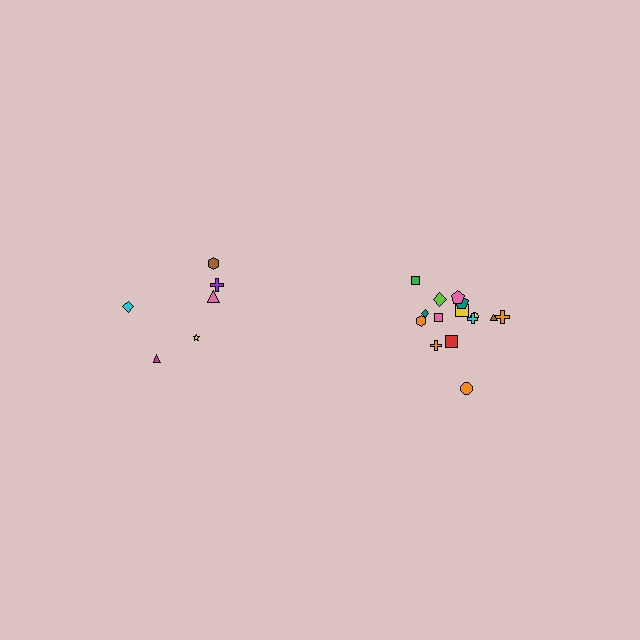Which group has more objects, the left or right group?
The right group.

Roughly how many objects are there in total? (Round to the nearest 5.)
Roughly 20 objects in total.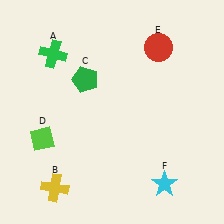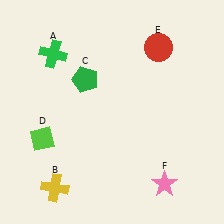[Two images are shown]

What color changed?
The star (F) changed from cyan in Image 1 to pink in Image 2.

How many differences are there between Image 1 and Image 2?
There is 1 difference between the two images.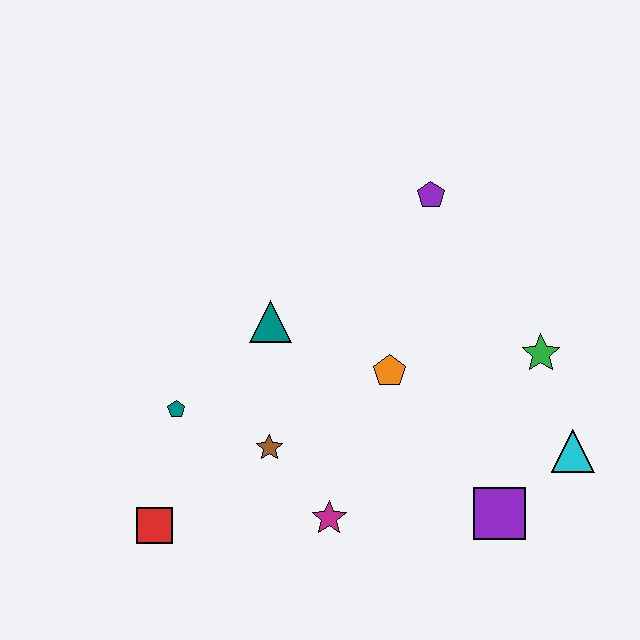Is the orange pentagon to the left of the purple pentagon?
Yes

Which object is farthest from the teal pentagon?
The cyan triangle is farthest from the teal pentagon.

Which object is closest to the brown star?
The magenta star is closest to the brown star.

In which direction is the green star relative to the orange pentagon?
The green star is to the right of the orange pentagon.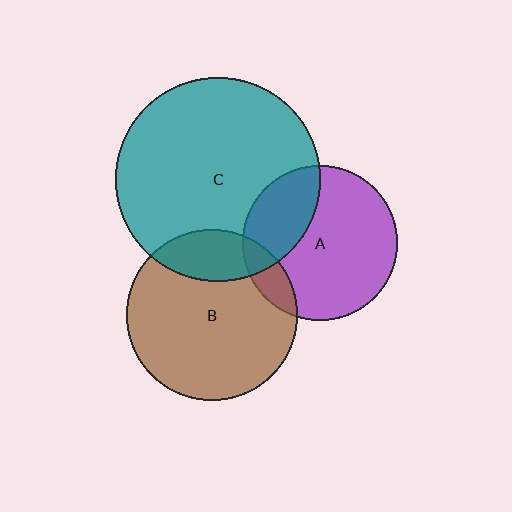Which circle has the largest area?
Circle C (teal).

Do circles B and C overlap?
Yes.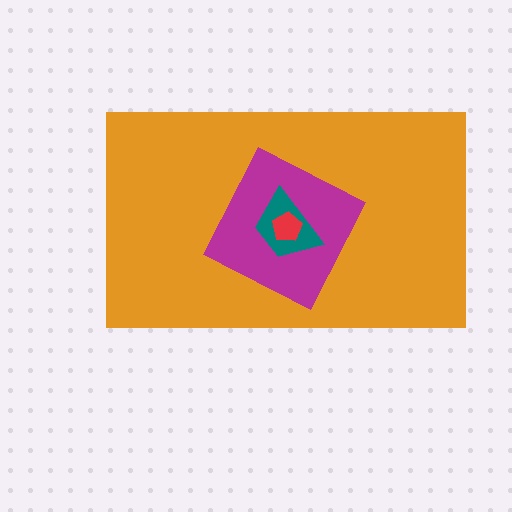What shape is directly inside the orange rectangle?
The magenta square.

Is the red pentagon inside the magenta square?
Yes.